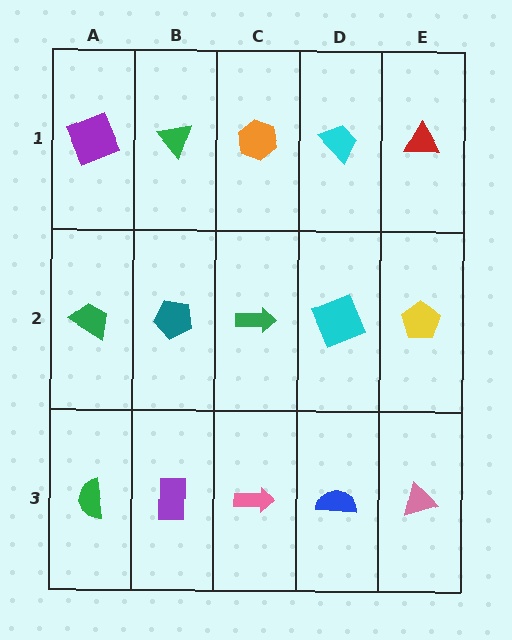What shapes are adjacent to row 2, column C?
An orange hexagon (row 1, column C), a pink arrow (row 3, column C), a teal pentagon (row 2, column B), a cyan square (row 2, column D).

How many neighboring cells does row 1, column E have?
2.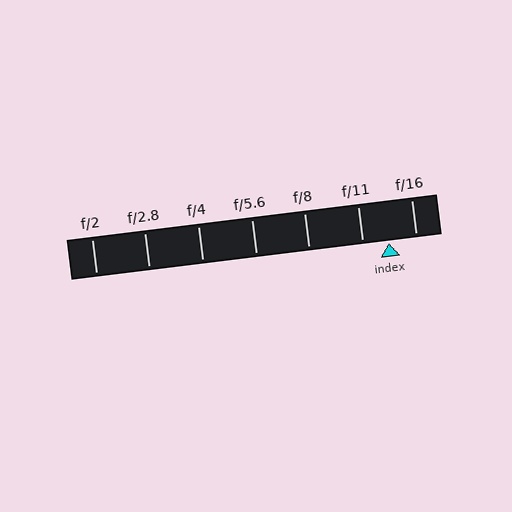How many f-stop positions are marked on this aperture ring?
There are 7 f-stop positions marked.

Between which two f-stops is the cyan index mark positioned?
The index mark is between f/11 and f/16.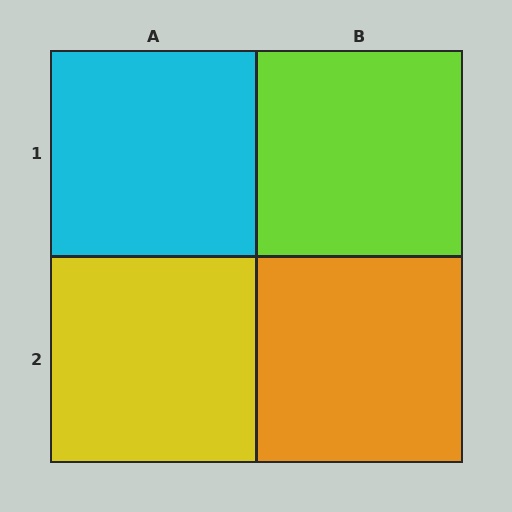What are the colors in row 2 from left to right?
Yellow, orange.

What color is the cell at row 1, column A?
Cyan.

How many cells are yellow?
1 cell is yellow.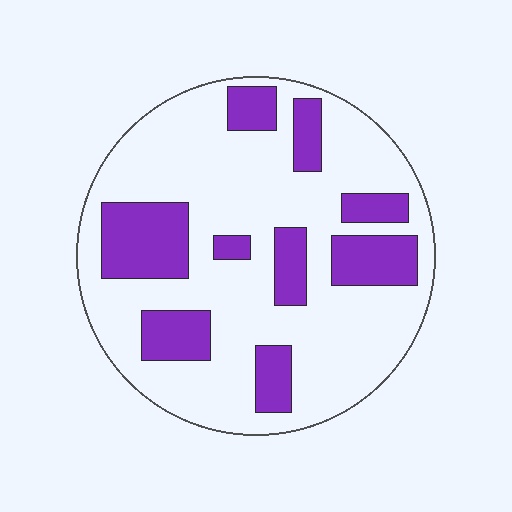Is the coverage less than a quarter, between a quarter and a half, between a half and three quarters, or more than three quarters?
Between a quarter and a half.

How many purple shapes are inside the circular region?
9.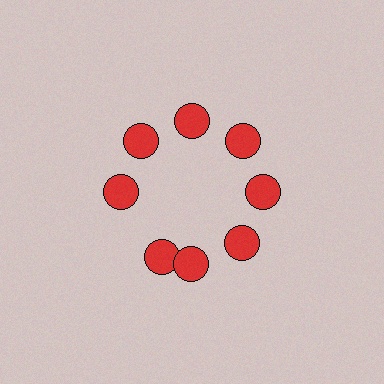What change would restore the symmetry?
The symmetry would be restored by rotating it back into even spacing with its neighbors so that all 8 circles sit at equal angles and equal distance from the center.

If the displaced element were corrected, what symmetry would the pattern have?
It would have 8-fold rotational symmetry — the pattern would map onto itself every 45 degrees.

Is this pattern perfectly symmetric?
No. The 8 red circles are arranged in a ring, but one element near the 8 o'clock position is rotated out of alignment along the ring, breaking the 8-fold rotational symmetry.